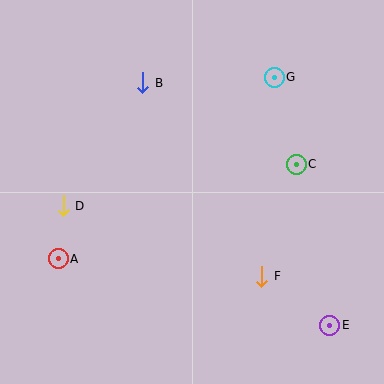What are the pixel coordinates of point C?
Point C is at (296, 164).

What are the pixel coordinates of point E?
Point E is at (330, 325).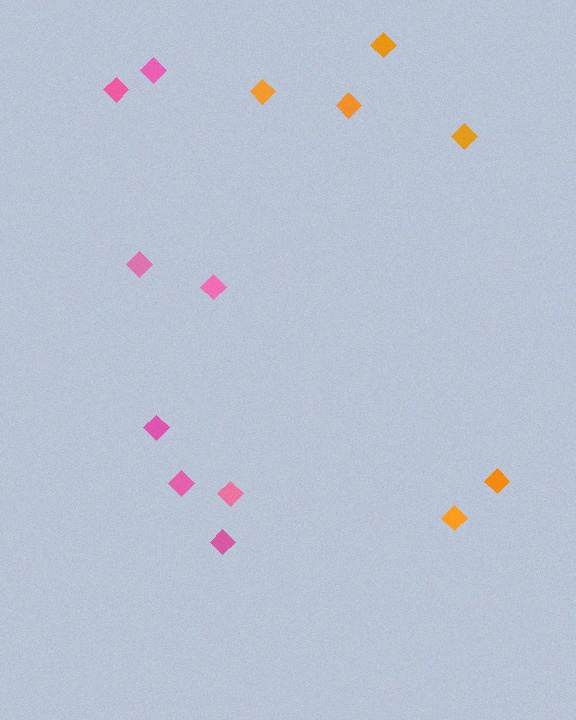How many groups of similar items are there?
There are 2 groups: one group of orange diamonds (6) and one group of pink diamonds (8).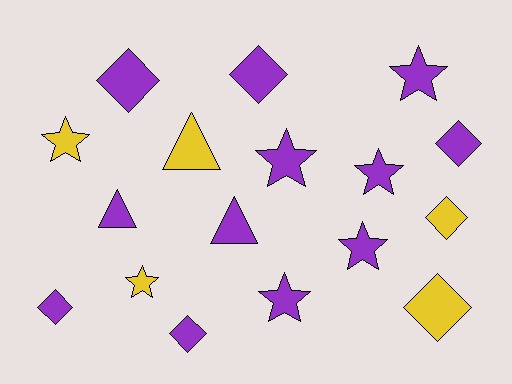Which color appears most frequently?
Purple, with 12 objects.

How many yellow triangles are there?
There is 1 yellow triangle.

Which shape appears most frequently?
Diamond, with 7 objects.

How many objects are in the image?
There are 17 objects.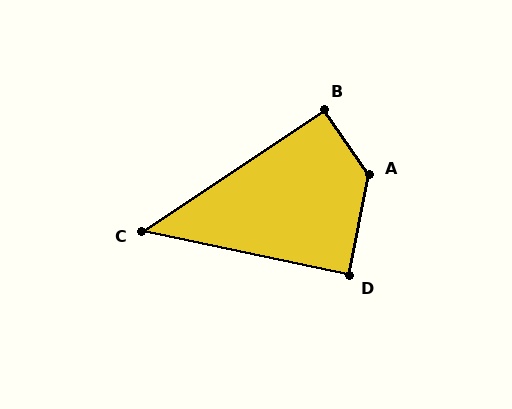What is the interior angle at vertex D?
Approximately 89 degrees (approximately right).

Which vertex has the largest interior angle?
A, at approximately 134 degrees.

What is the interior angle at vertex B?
Approximately 91 degrees (approximately right).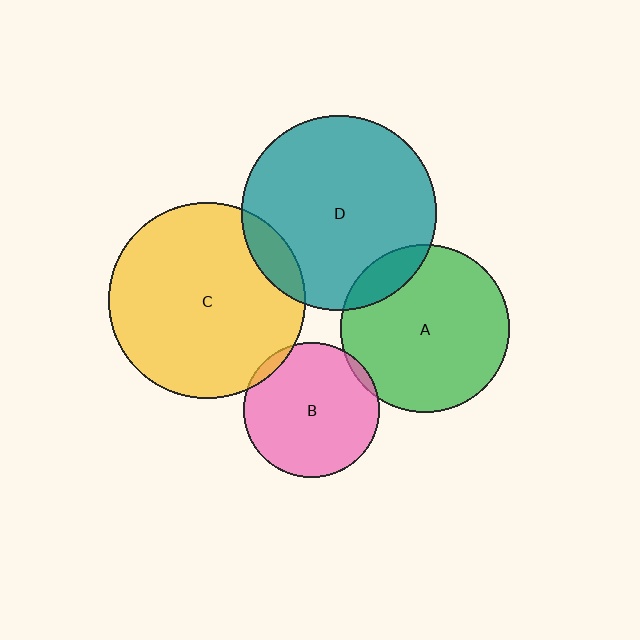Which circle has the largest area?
Circle C (yellow).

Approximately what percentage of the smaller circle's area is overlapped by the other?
Approximately 5%.